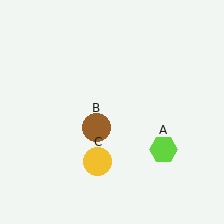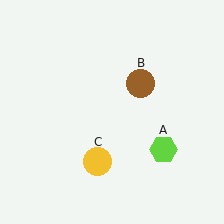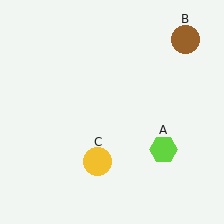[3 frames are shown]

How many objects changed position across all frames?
1 object changed position: brown circle (object B).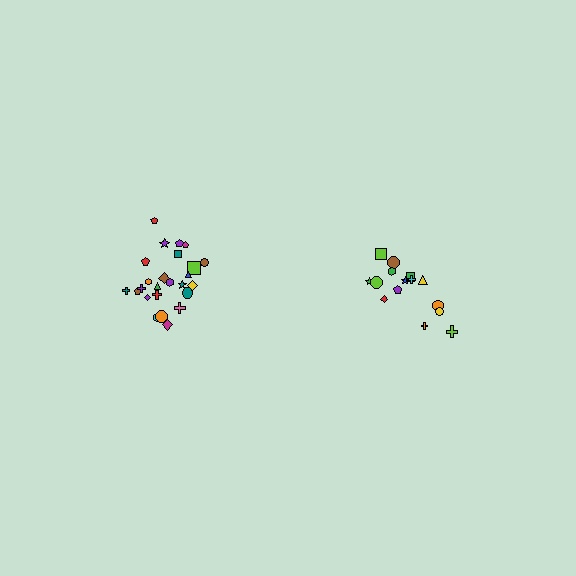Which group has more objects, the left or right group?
The left group.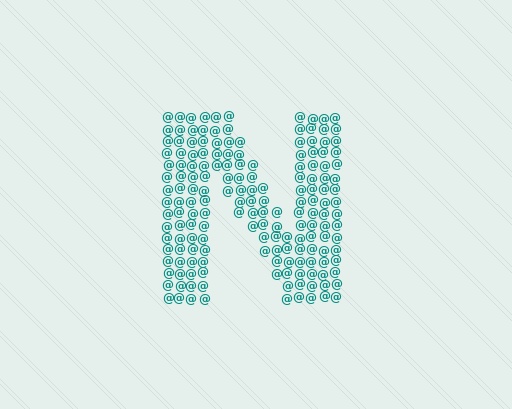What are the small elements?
The small elements are at signs.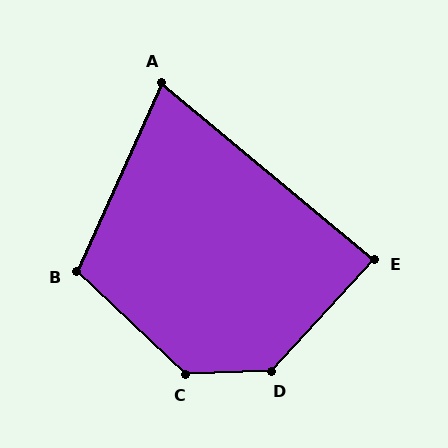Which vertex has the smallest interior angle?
A, at approximately 74 degrees.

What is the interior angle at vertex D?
Approximately 135 degrees (obtuse).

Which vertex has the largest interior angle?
C, at approximately 135 degrees.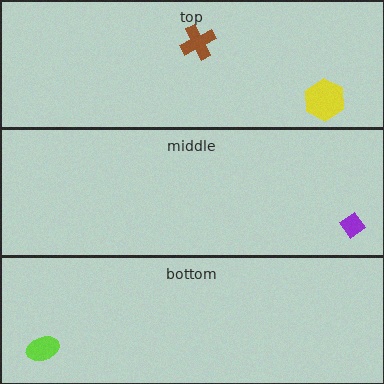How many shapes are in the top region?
2.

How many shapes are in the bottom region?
1.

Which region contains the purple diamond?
The middle region.